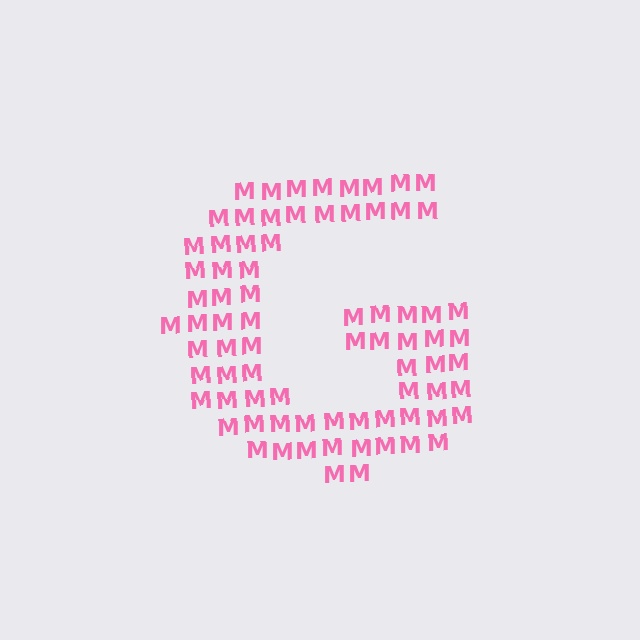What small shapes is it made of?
It is made of small letter M's.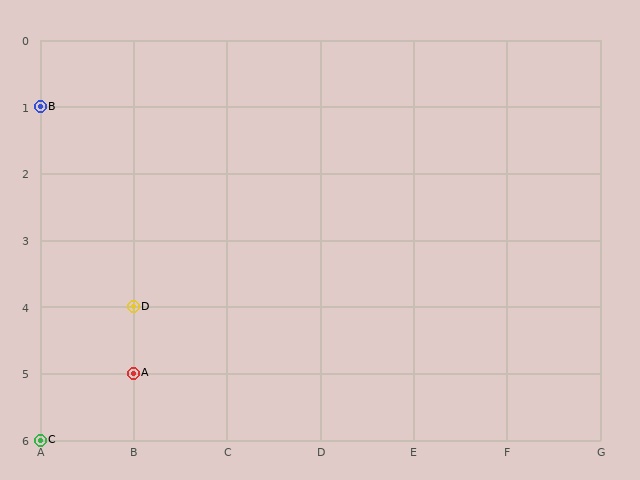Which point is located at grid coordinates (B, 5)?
Point A is at (B, 5).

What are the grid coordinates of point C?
Point C is at grid coordinates (A, 6).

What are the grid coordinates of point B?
Point B is at grid coordinates (A, 1).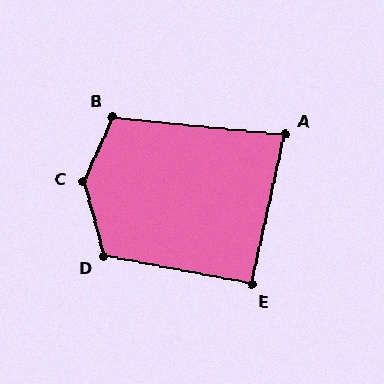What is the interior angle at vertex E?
Approximately 92 degrees (approximately right).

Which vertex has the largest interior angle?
C, at approximately 141 degrees.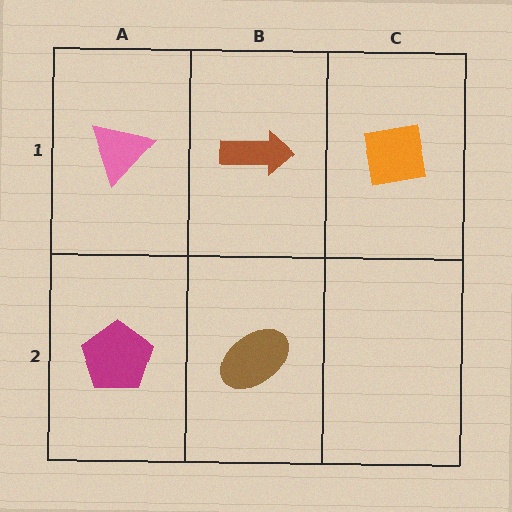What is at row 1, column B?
A brown arrow.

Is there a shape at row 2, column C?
No, that cell is empty.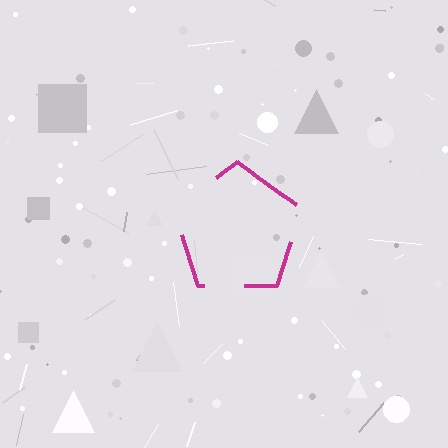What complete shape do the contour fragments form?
The contour fragments form a pentagon.